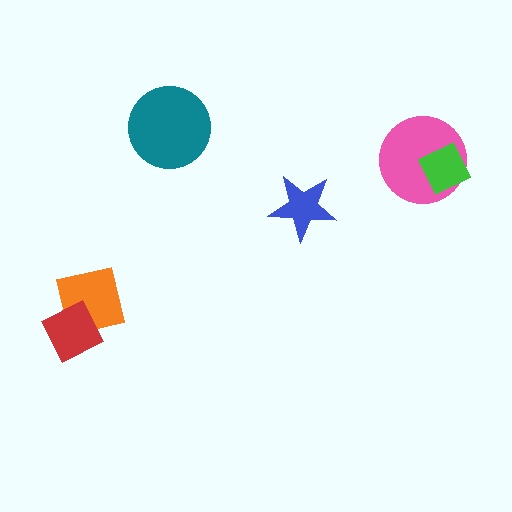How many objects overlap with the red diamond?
1 object overlaps with the red diamond.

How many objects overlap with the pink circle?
1 object overlaps with the pink circle.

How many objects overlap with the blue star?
0 objects overlap with the blue star.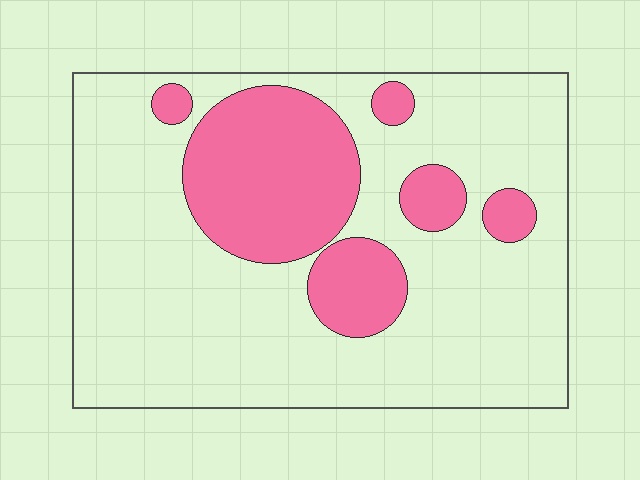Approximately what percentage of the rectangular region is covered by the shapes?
Approximately 25%.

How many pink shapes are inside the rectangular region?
6.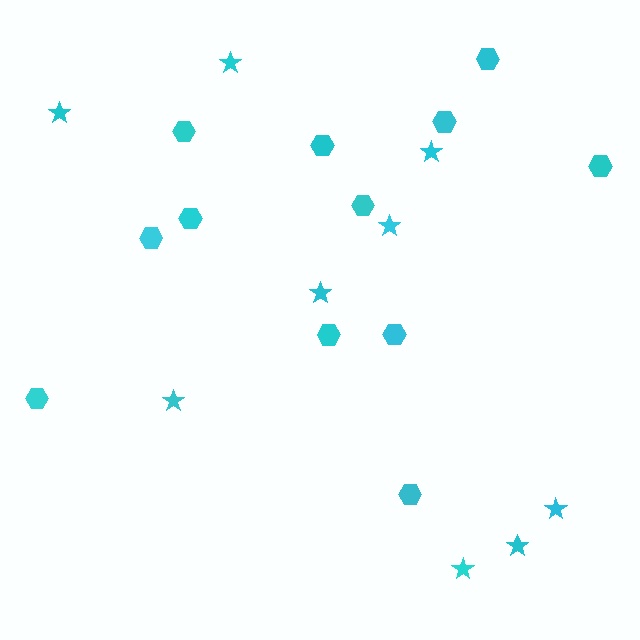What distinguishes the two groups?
There are 2 groups: one group of stars (9) and one group of hexagons (12).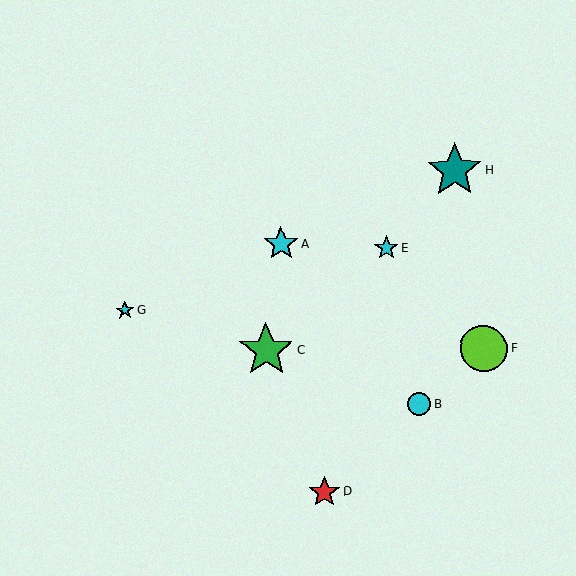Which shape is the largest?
The teal star (labeled H) is the largest.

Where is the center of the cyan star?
The center of the cyan star is at (125, 310).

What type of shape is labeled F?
Shape F is a lime circle.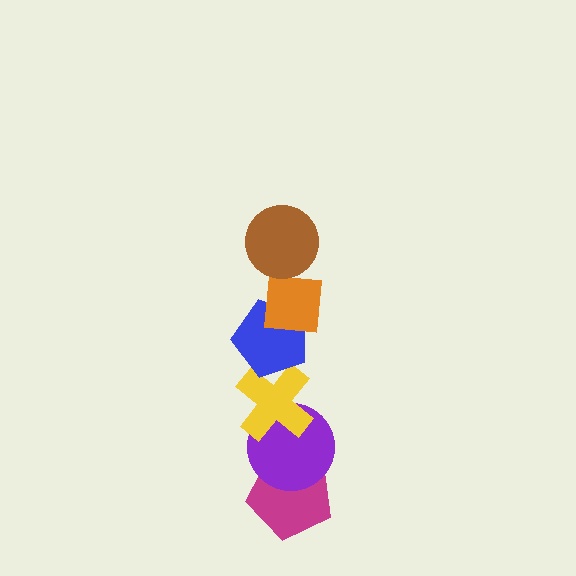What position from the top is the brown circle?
The brown circle is 1st from the top.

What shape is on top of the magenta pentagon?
The purple circle is on top of the magenta pentagon.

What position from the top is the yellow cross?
The yellow cross is 4th from the top.